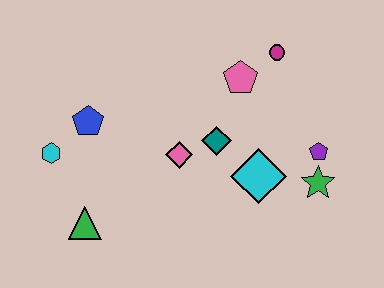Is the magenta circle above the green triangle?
Yes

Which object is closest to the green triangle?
The cyan hexagon is closest to the green triangle.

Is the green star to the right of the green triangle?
Yes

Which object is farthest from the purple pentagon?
The cyan hexagon is farthest from the purple pentagon.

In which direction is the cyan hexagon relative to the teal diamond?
The cyan hexagon is to the left of the teal diamond.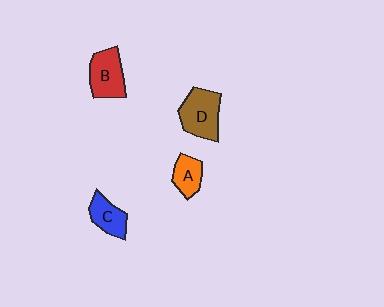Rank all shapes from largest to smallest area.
From largest to smallest: D (brown), B (red), C (blue), A (orange).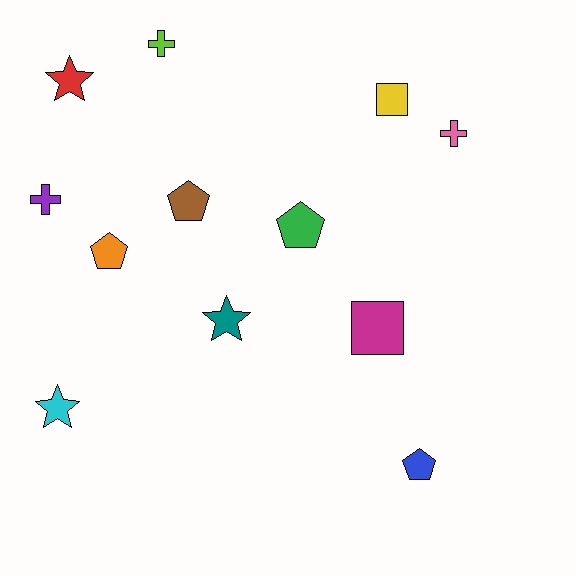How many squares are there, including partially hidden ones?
There are 2 squares.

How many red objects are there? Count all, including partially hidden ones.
There is 1 red object.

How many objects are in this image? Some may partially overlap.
There are 12 objects.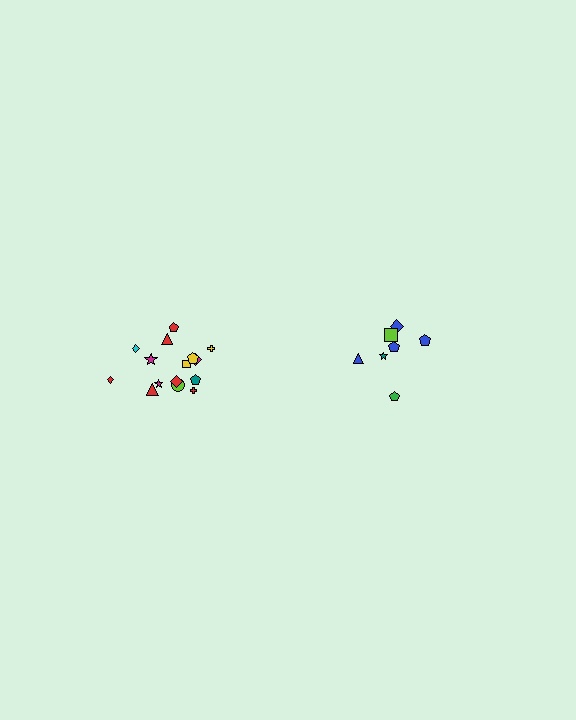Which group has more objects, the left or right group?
The left group.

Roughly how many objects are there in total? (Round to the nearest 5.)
Roughly 20 objects in total.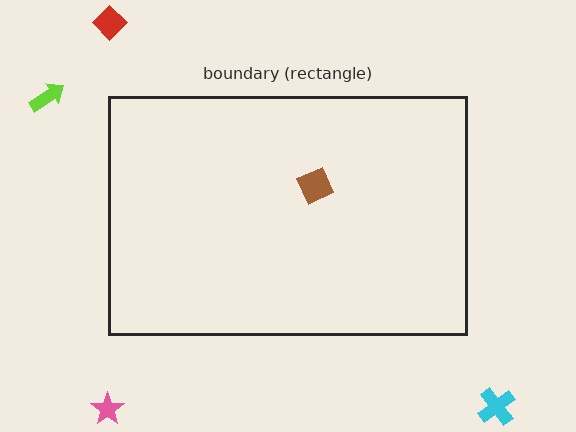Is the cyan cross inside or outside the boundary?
Outside.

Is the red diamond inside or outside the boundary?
Outside.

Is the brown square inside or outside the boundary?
Inside.